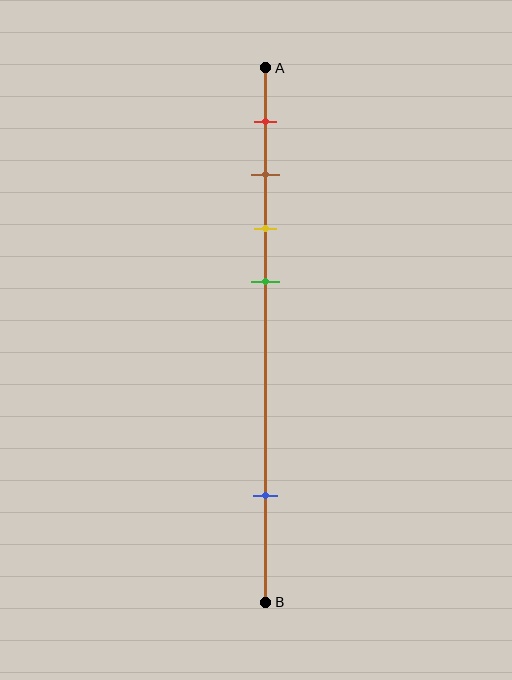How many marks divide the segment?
There are 5 marks dividing the segment.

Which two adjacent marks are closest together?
The brown and yellow marks are the closest adjacent pair.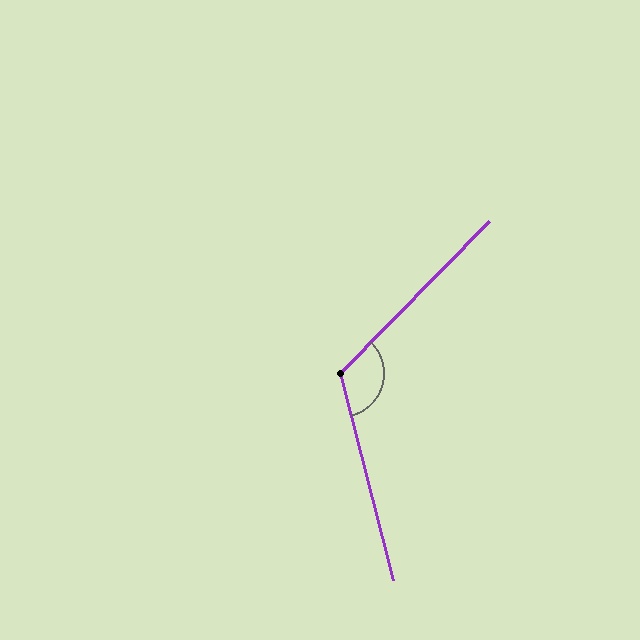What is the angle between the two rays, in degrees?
Approximately 121 degrees.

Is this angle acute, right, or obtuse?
It is obtuse.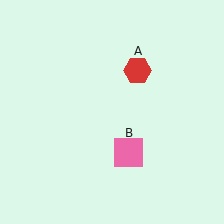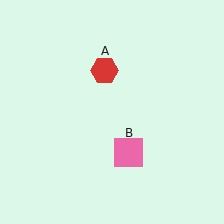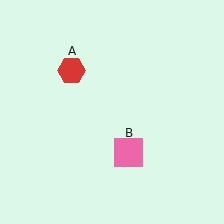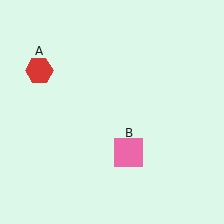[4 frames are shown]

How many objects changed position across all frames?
1 object changed position: red hexagon (object A).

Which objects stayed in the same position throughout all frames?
Pink square (object B) remained stationary.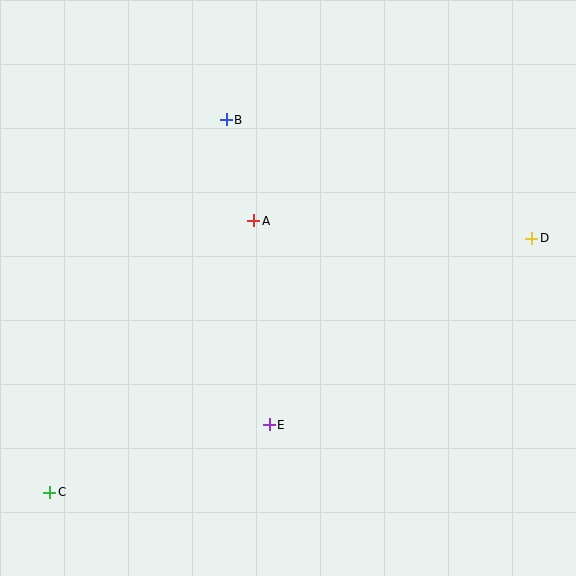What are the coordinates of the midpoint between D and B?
The midpoint between D and B is at (379, 179).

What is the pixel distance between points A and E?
The distance between A and E is 205 pixels.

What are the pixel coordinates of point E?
Point E is at (269, 425).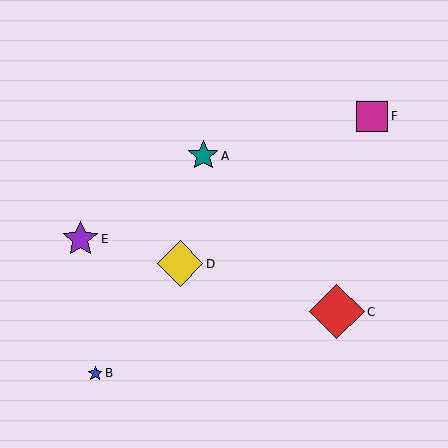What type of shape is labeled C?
Shape C is a red diamond.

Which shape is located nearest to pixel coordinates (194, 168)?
The teal star (labeled A) at (203, 156) is nearest to that location.